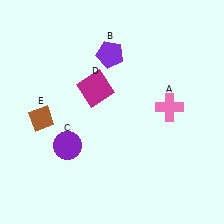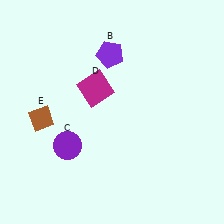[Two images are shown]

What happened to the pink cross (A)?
The pink cross (A) was removed in Image 2. It was in the top-right area of Image 1.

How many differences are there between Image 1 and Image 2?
There is 1 difference between the two images.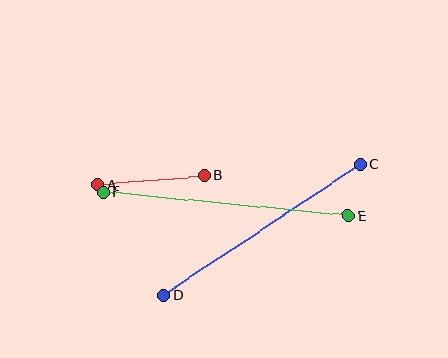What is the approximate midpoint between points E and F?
The midpoint is at approximately (226, 204) pixels.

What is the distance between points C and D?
The distance is approximately 236 pixels.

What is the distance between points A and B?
The distance is approximately 107 pixels.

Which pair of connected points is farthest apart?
Points E and F are farthest apart.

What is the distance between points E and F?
The distance is approximately 246 pixels.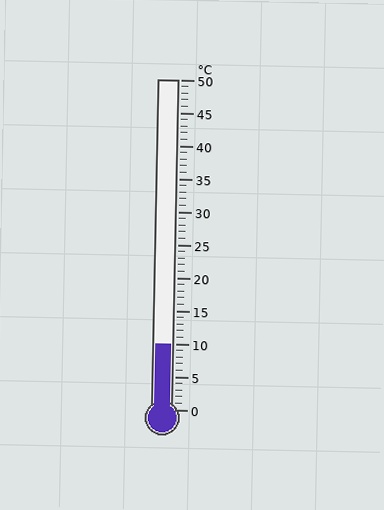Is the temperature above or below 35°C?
The temperature is below 35°C.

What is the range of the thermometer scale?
The thermometer scale ranges from 0°C to 50°C.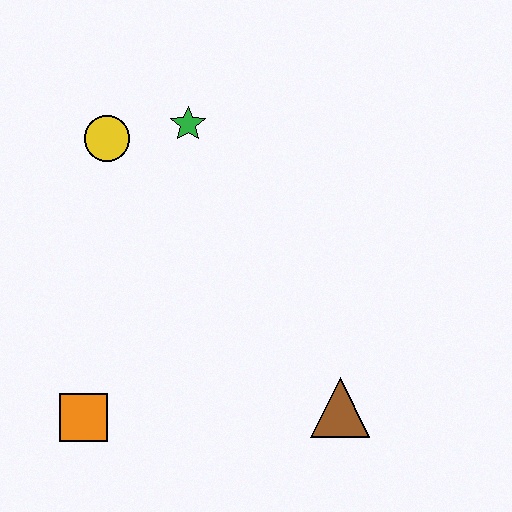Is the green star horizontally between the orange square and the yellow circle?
No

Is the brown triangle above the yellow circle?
No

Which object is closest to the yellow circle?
The green star is closest to the yellow circle.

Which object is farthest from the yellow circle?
The brown triangle is farthest from the yellow circle.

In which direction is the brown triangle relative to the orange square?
The brown triangle is to the right of the orange square.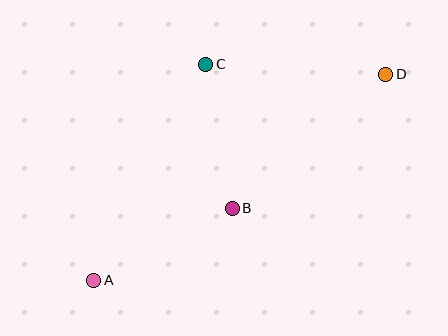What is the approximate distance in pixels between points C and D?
The distance between C and D is approximately 180 pixels.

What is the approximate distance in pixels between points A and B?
The distance between A and B is approximately 156 pixels.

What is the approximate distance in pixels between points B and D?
The distance between B and D is approximately 204 pixels.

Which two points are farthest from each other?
Points A and D are farthest from each other.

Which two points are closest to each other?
Points B and C are closest to each other.